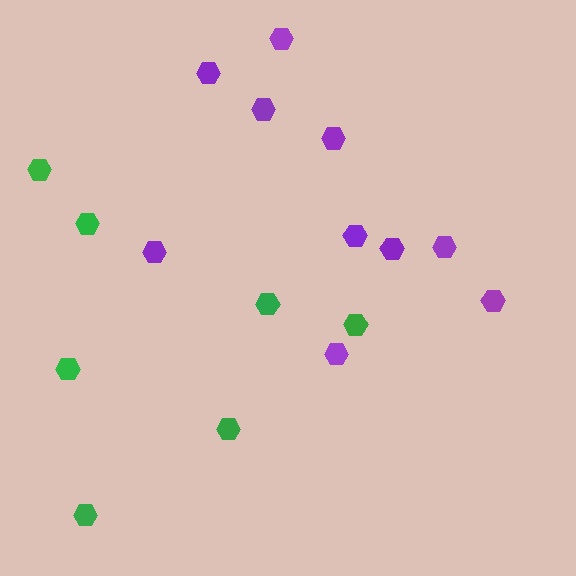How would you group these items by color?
There are 2 groups: one group of purple hexagons (10) and one group of green hexagons (7).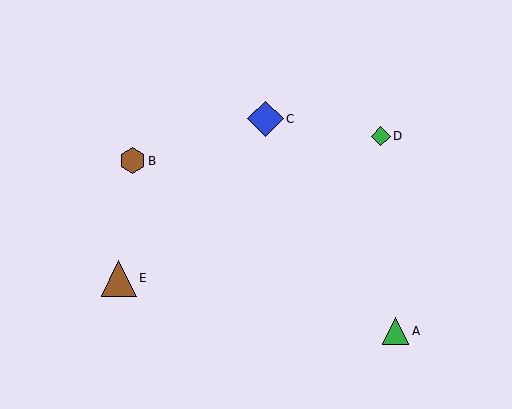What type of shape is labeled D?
Shape D is a green diamond.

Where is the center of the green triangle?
The center of the green triangle is at (395, 331).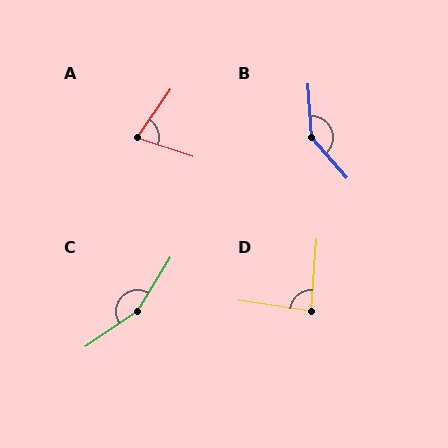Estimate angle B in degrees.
Approximately 142 degrees.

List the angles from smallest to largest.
A (74°), D (86°), B (142°), C (156°).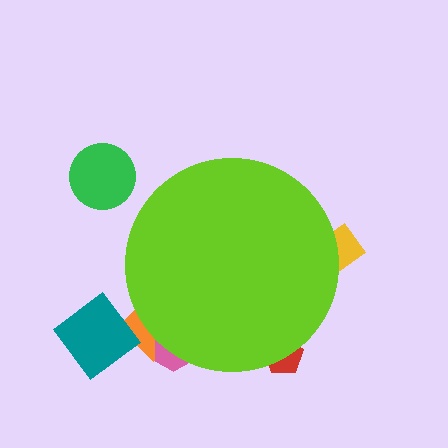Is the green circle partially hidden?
No, the green circle is fully visible.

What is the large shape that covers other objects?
A lime circle.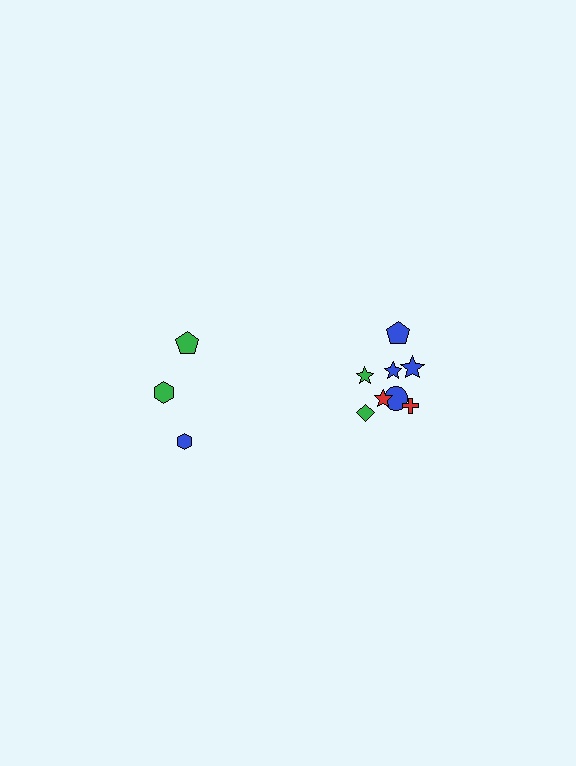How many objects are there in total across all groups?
There are 11 objects.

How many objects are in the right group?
There are 8 objects.